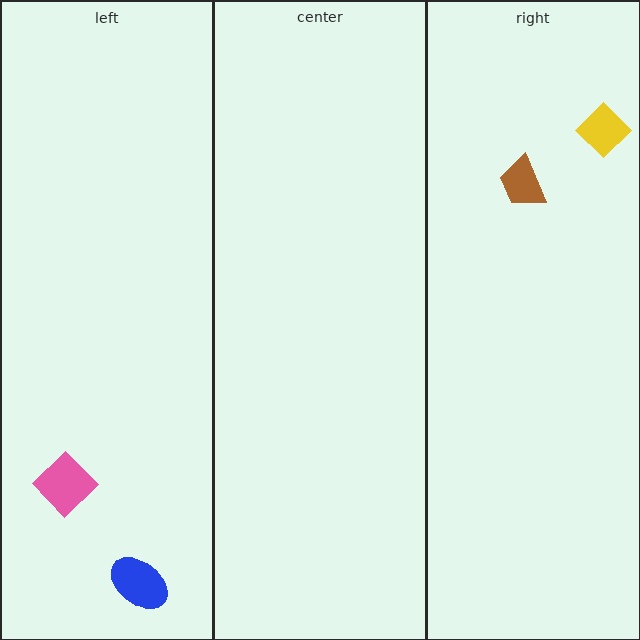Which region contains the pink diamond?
The left region.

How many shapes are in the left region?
2.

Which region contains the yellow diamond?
The right region.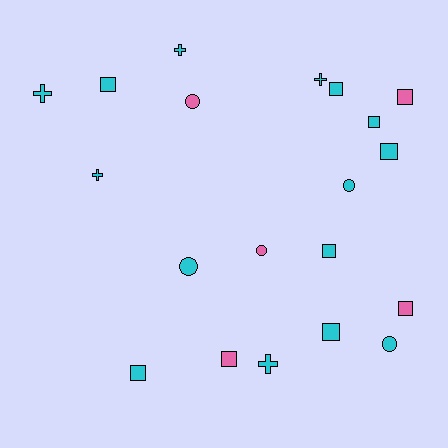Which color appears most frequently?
Cyan, with 15 objects.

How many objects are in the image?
There are 20 objects.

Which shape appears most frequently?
Square, with 10 objects.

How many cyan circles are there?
There are 3 cyan circles.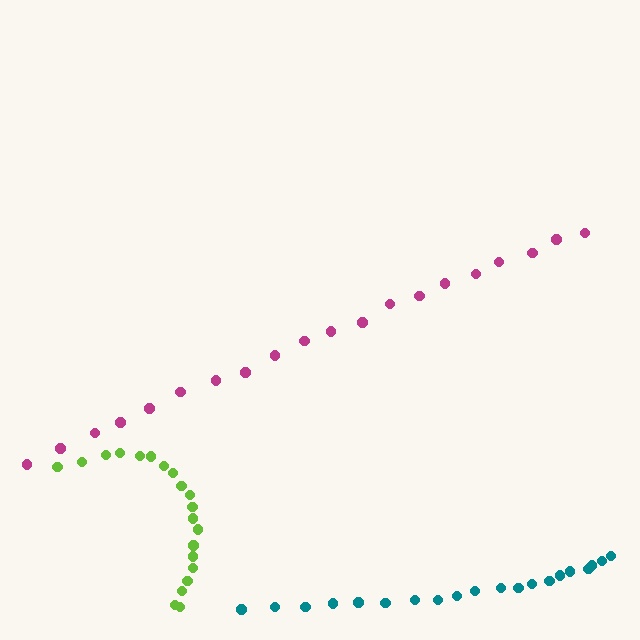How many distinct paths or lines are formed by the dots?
There are 3 distinct paths.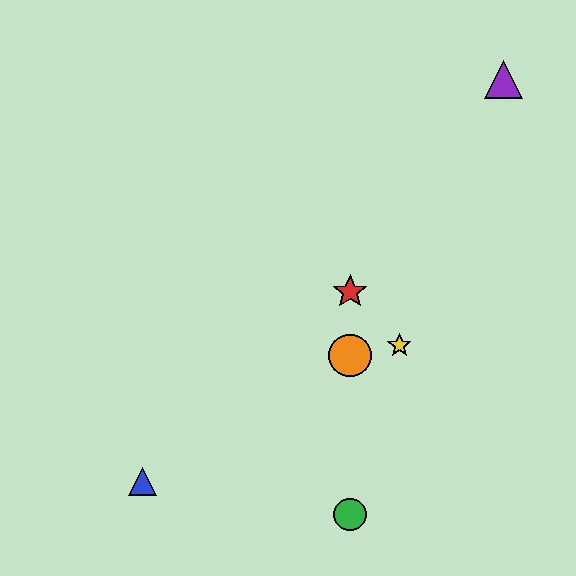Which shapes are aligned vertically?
The red star, the green circle, the orange circle are aligned vertically.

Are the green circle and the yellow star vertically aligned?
No, the green circle is at x≈350 and the yellow star is at x≈399.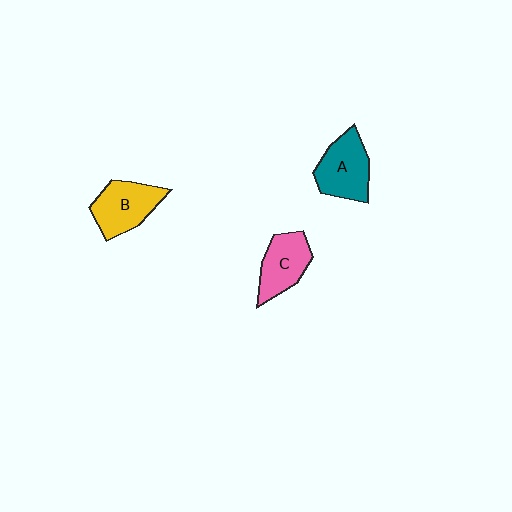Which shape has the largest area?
Shape A (teal).